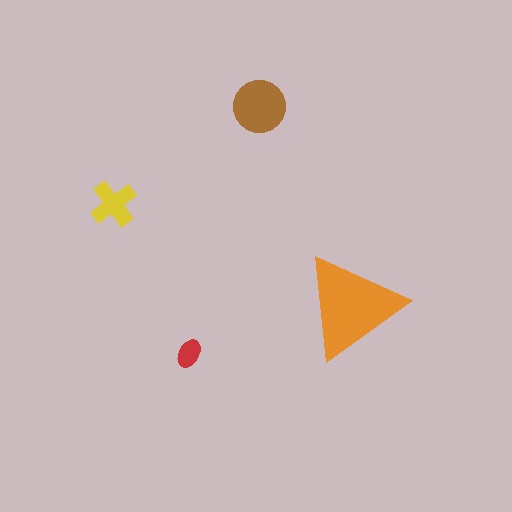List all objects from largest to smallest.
The orange triangle, the brown circle, the yellow cross, the red ellipse.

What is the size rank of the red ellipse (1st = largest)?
4th.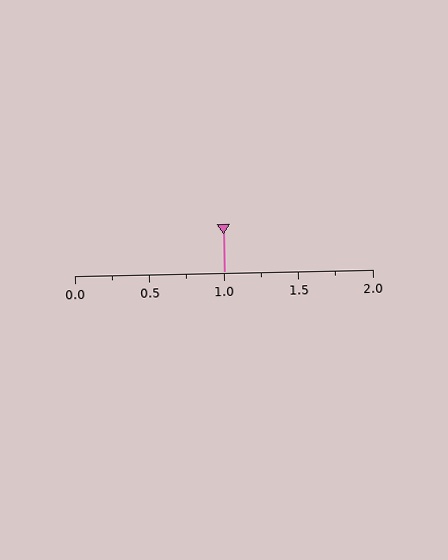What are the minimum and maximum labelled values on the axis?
The axis runs from 0.0 to 2.0.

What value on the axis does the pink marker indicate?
The marker indicates approximately 1.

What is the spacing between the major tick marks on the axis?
The major ticks are spaced 0.5 apart.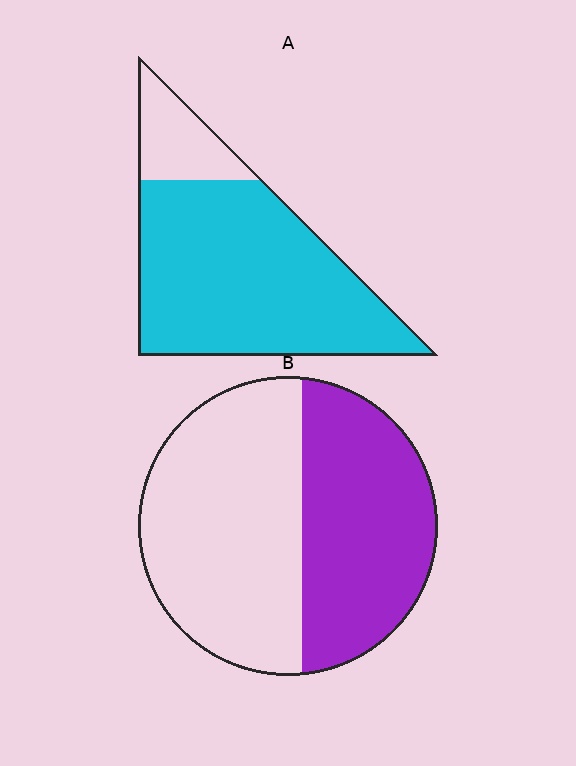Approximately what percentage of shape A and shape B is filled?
A is approximately 85% and B is approximately 45%.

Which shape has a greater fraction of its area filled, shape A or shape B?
Shape A.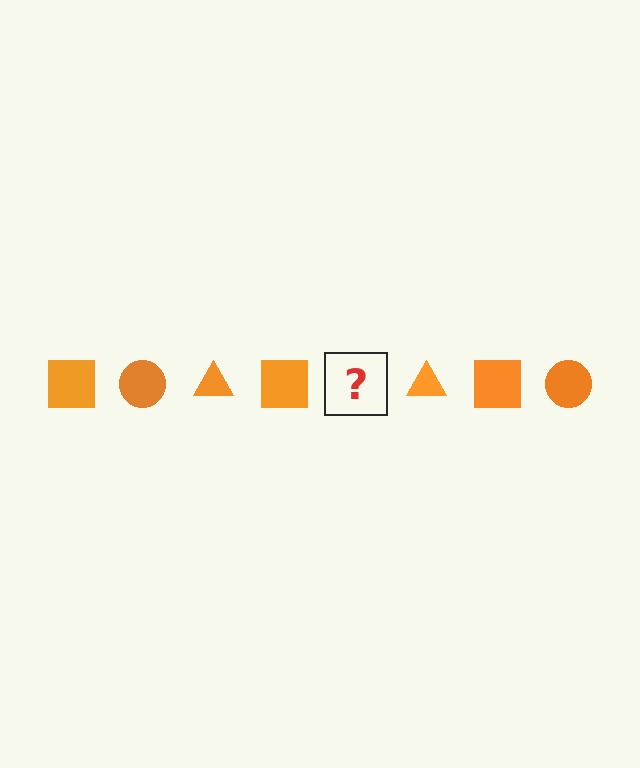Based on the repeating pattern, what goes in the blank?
The blank should be an orange circle.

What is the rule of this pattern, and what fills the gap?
The rule is that the pattern cycles through square, circle, triangle shapes in orange. The gap should be filled with an orange circle.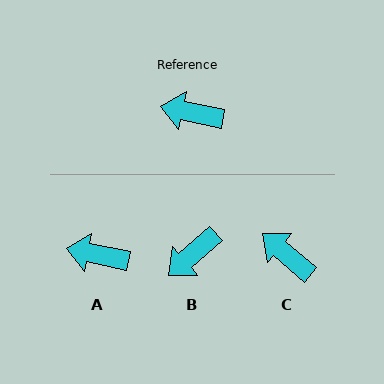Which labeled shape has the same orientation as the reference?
A.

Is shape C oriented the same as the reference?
No, it is off by about 29 degrees.